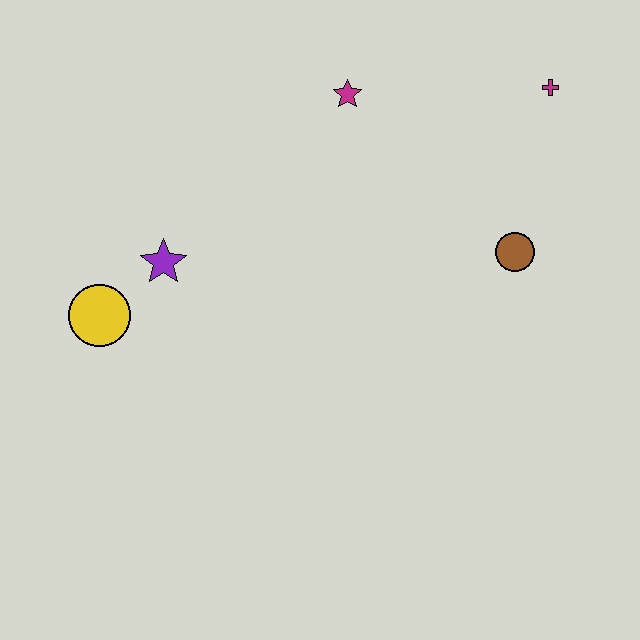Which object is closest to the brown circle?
The magenta cross is closest to the brown circle.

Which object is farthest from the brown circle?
The yellow circle is farthest from the brown circle.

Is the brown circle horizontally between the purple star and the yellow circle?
No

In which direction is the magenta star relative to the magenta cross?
The magenta star is to the left of the magenta cross.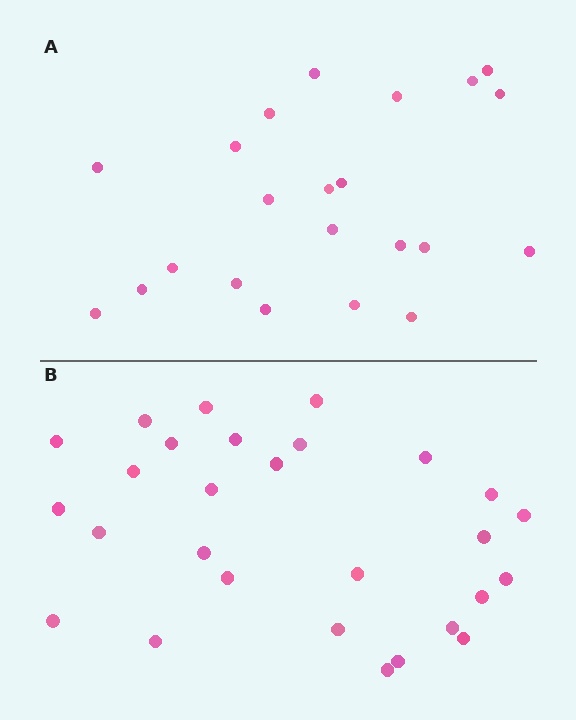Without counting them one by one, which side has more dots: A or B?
Region B (the bottom region) has more dots.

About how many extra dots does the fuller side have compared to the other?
Region B has about 6 more dots than region A.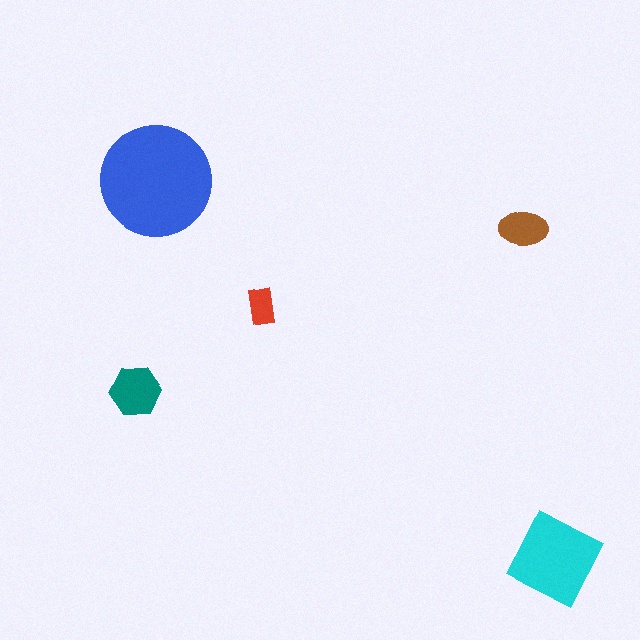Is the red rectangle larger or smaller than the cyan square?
Smaller.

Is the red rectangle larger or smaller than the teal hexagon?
Smaller.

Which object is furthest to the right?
The cyan square is rightmost.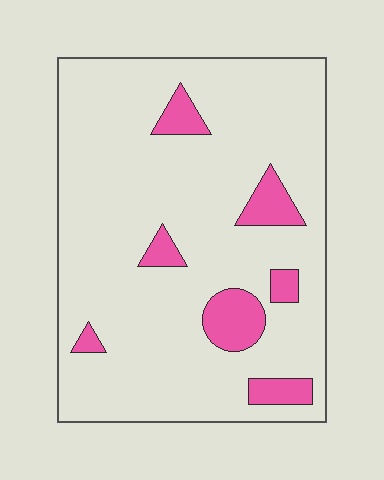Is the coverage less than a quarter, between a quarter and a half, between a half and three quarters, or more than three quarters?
Less than a quarter.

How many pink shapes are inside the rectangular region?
7.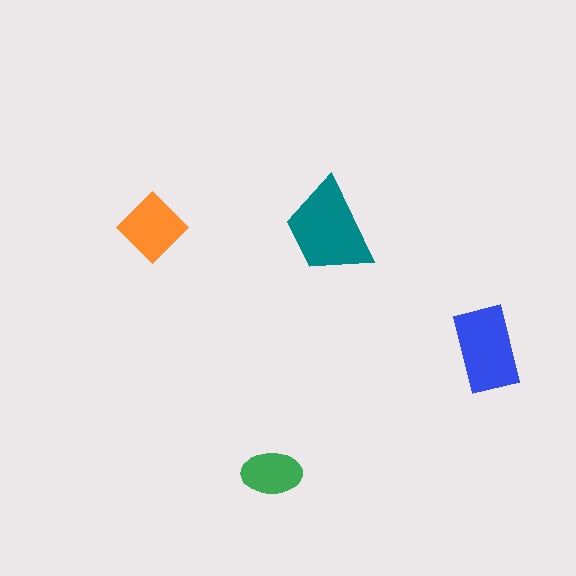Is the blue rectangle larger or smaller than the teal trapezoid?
Smaller.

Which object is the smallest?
The green ellipse.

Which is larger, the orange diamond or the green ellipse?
The orange diamond.